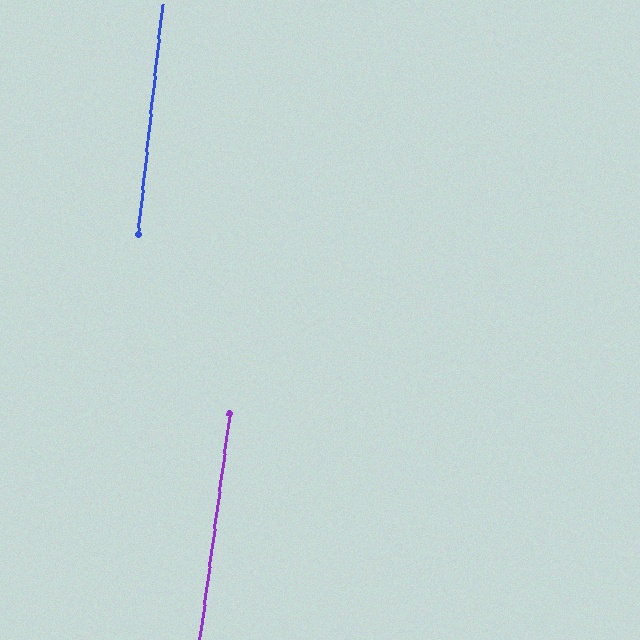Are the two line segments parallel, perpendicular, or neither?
Parallel — their directions differ by only 1.3°.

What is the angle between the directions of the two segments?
Approximately 1 degree.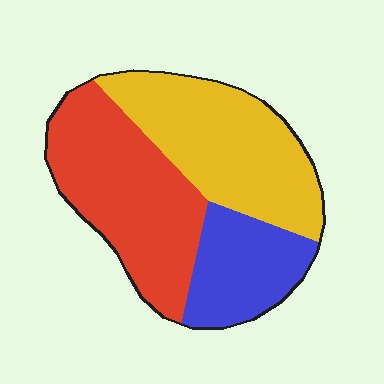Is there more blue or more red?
Red.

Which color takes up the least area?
Blue, at roughly 20%.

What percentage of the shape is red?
Red takes up about two fifths (2/5) of the shape.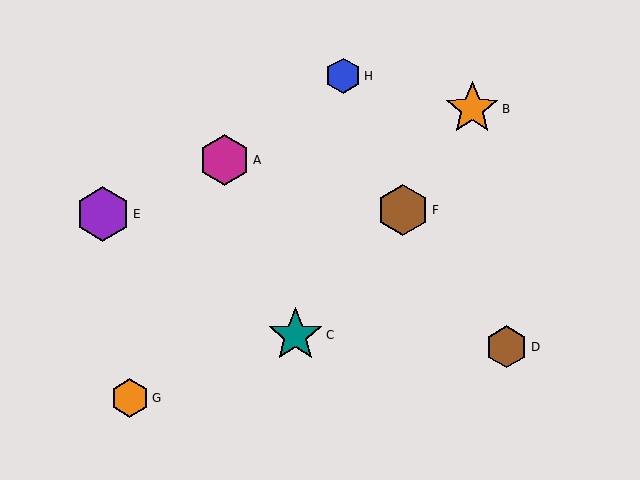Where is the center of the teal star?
The center of the teal star is at (295, 335).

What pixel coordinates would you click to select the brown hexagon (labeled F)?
Click at (403, 210) to select the brown hexagon F.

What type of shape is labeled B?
Shape B is an orange star.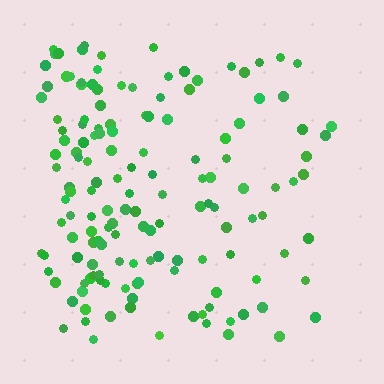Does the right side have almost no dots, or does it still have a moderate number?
Still a moderate number, just noticeably fewer than the left.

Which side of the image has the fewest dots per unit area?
The right.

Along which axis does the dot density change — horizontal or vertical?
Horizontal.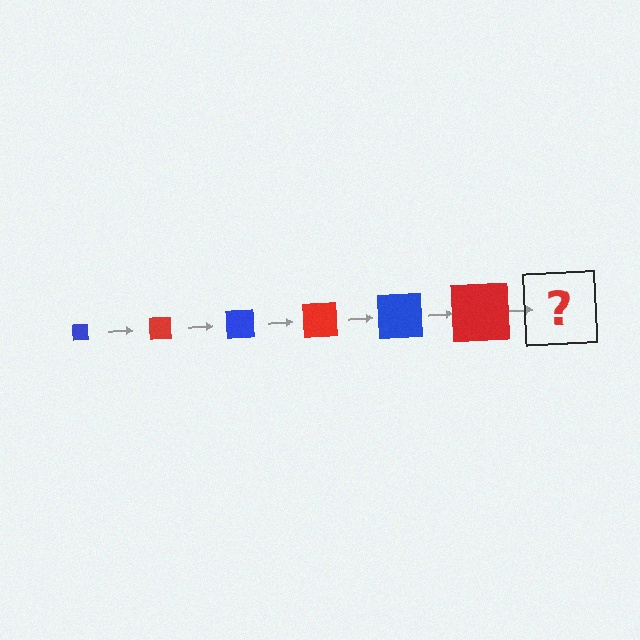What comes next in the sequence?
The next element should be a blue square, larger than the previous one.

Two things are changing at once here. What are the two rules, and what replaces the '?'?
The two rules are that the square grows larger each step and the color cycles through blue and red. The '?' should be a blue square, larger than the previous one.